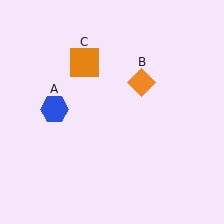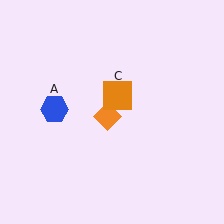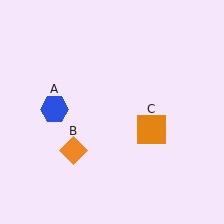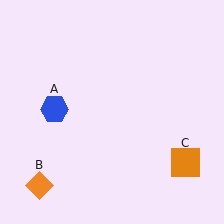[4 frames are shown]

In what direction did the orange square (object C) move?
The orange square (object C) moved down and to the right.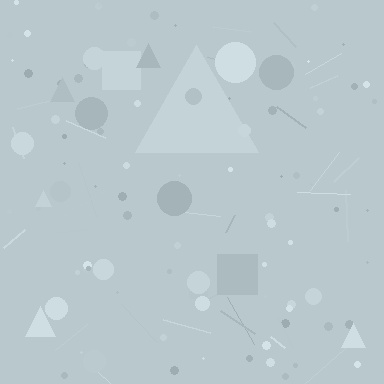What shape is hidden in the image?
A triangle is hidden in the image.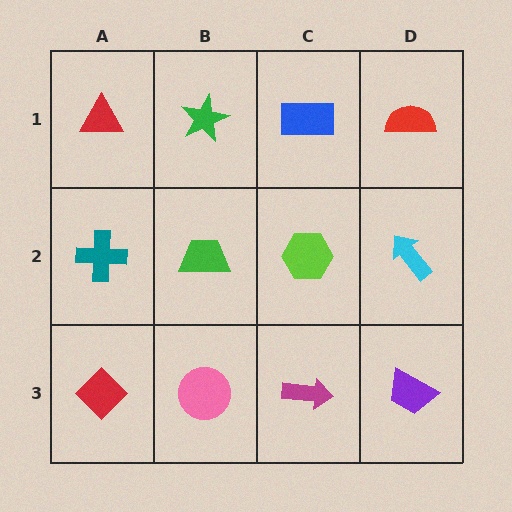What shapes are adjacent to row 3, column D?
A cyan arrow (row 2, column D), a magenta arrow (row 3, column C).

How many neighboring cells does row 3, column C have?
3.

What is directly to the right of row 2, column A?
A green trapezoid.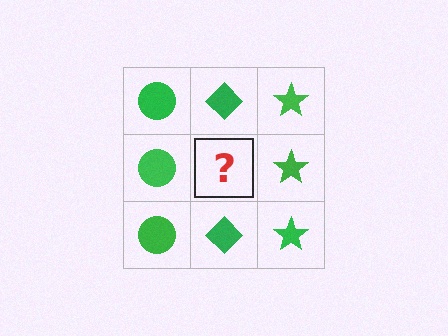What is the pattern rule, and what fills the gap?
The rule is that each column has a consistent shape. The gap should be filled with a green diamond.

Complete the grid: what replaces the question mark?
The question mark should be replaced with a green diamond.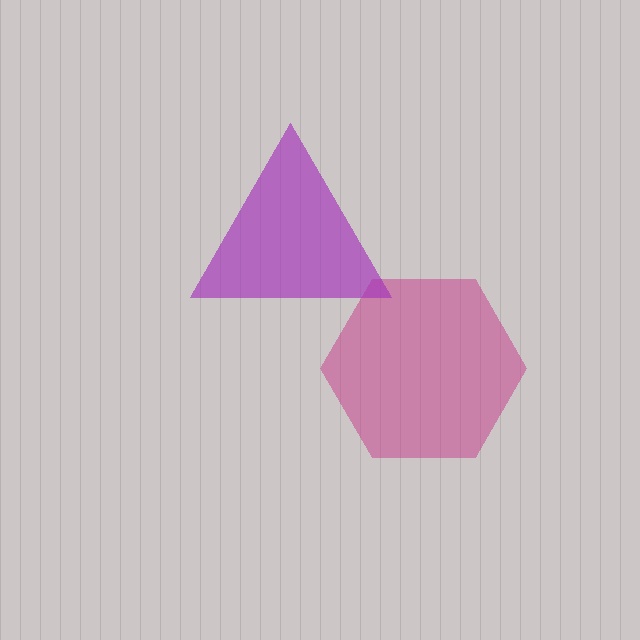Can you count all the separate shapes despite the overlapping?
Yes, there are 2 separate shapes.